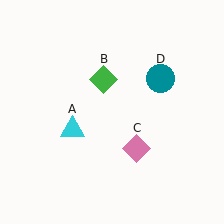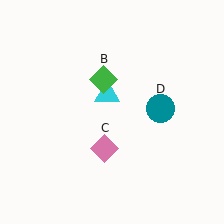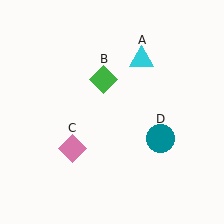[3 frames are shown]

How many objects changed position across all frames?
3 objects changed position: cyan triangle (object A), pink diamond (object C), teal circle (object D).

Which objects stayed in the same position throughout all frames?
Green diamond (object B) remained stationary.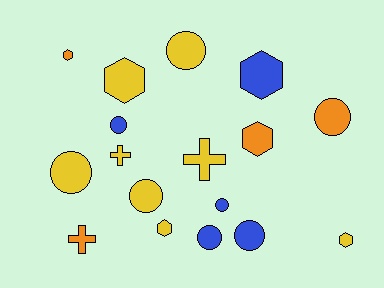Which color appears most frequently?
Yellow, with 8 objects.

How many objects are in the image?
There are 17 objects.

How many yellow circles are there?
There are 3 yellow circles.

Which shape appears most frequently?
Circle, with 8 objects.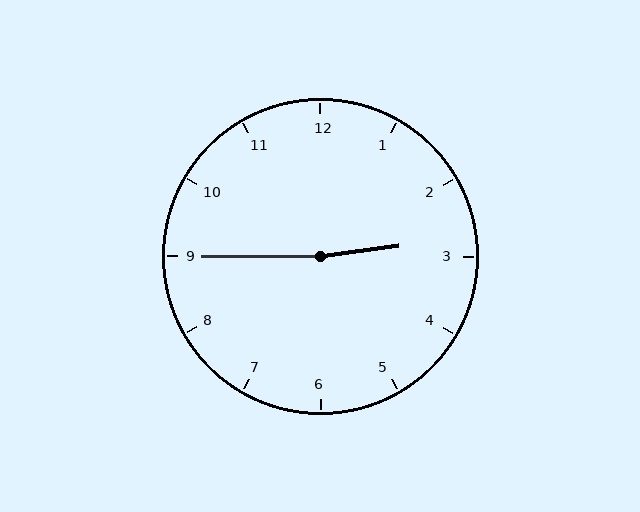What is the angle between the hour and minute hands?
Approximately 172 degrees.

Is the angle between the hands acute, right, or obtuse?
It is obtuse.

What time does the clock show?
2:45.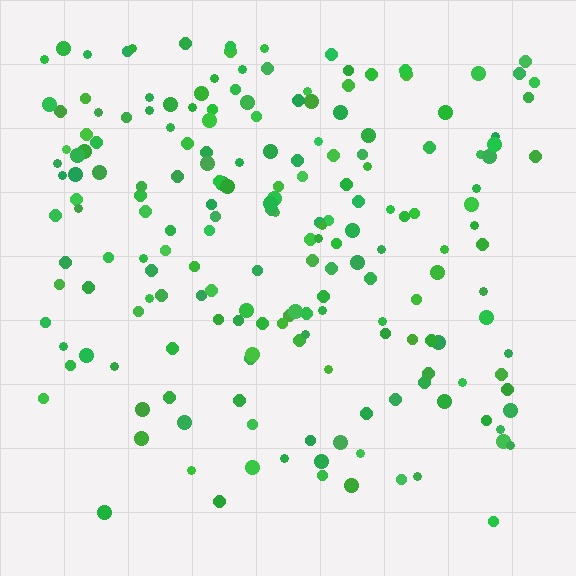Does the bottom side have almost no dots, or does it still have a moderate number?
Still a moderate number, just noticeably fewer than the top.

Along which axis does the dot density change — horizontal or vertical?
Vertical.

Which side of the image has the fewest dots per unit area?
The bottom.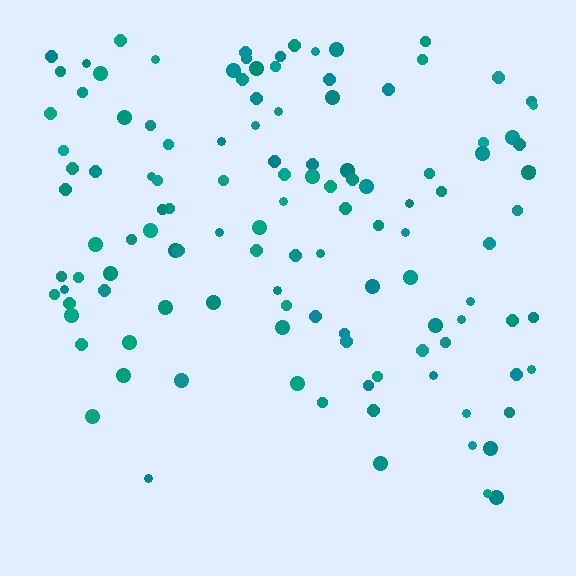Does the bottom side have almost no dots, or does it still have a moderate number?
Still a moderate number, just noticeably fewer than the top.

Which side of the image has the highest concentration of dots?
The top.